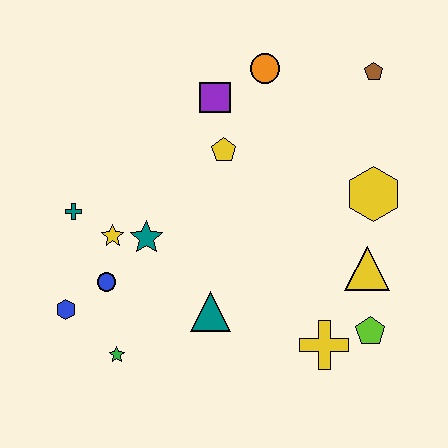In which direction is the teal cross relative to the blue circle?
The teal cross is above the blue circle.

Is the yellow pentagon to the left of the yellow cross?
Yes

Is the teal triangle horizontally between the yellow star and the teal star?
No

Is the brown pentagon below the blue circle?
No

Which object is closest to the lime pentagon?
The yellow cross is closest to the lime pentagon.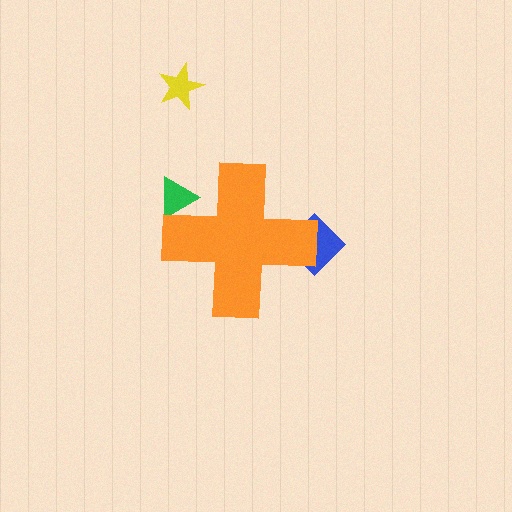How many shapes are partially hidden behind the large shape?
2 shapes are partially hidden.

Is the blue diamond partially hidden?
Yes, the blue diamond is partially hidden behind the orange cross.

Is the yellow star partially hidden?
No, the yellow star is fully visible.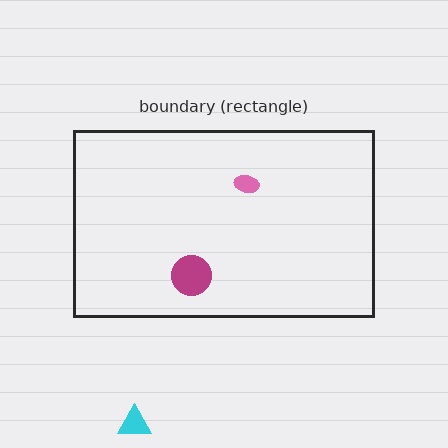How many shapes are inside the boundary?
2 inside, 1 outside.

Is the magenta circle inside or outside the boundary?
Inside.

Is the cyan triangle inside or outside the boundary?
Outside.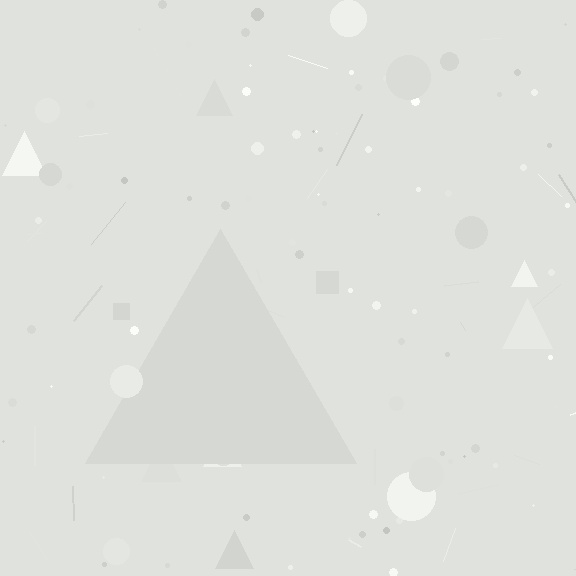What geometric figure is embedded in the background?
A triangle is embedded in the background.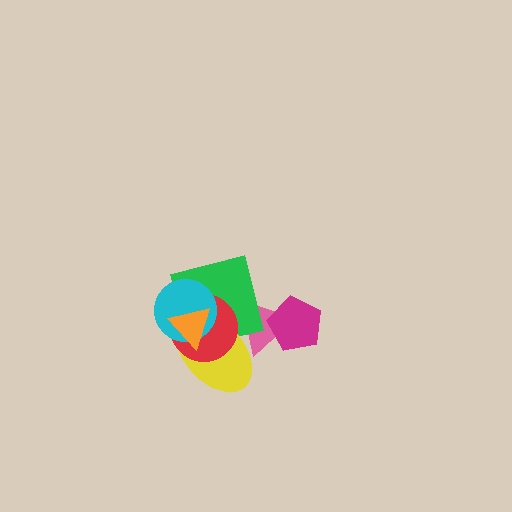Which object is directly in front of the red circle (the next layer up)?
The cyan circle is directly in front of the red circle.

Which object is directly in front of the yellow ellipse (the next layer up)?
The red circle is directly in front of the yellow ellipse.